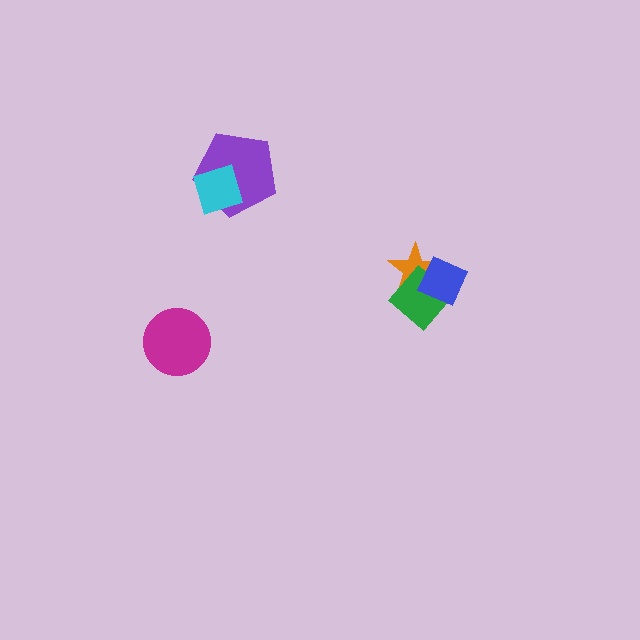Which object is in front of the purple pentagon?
The cyan diamond is in front of the purple pentagon.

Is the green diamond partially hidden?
Yes, it is partially covered by another shape.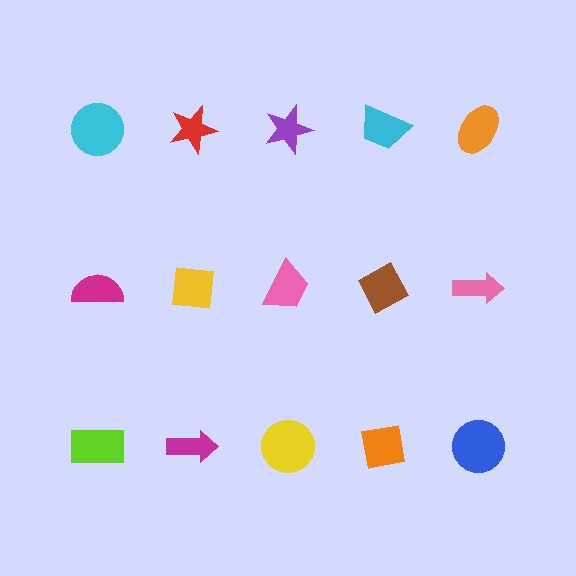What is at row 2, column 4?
A brown diamond.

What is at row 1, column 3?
A purple star.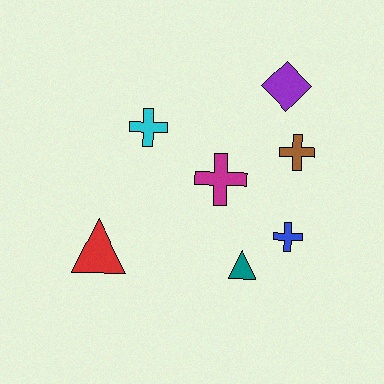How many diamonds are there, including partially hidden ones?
There is 1 diamond.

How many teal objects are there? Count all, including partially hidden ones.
There is 1 teal object.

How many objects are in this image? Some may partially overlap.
There are 7 objects.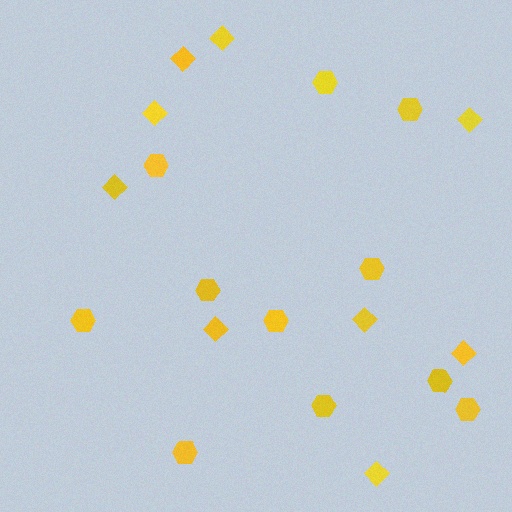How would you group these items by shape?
There are 2 groups: one group of diamonds (9) and one group of hexagons (11).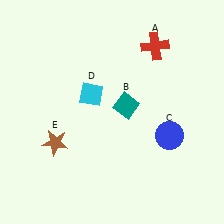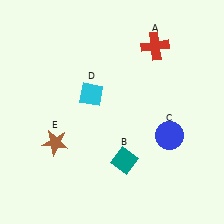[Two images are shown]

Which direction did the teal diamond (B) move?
The teal diamond (B) moved down.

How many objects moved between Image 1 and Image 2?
1 object moved between the two images.